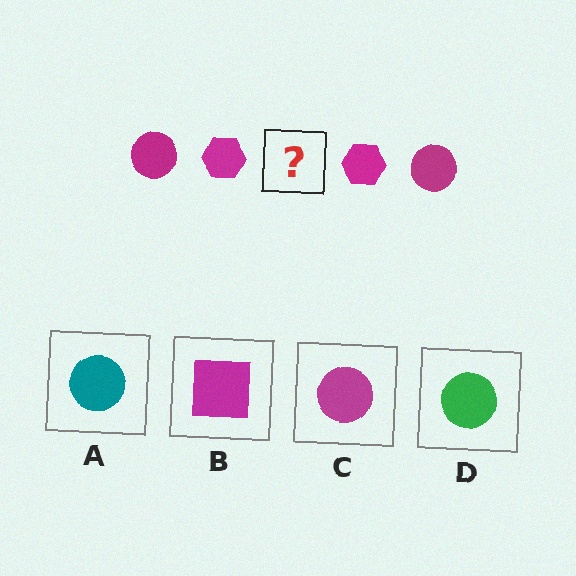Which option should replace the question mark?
Option C.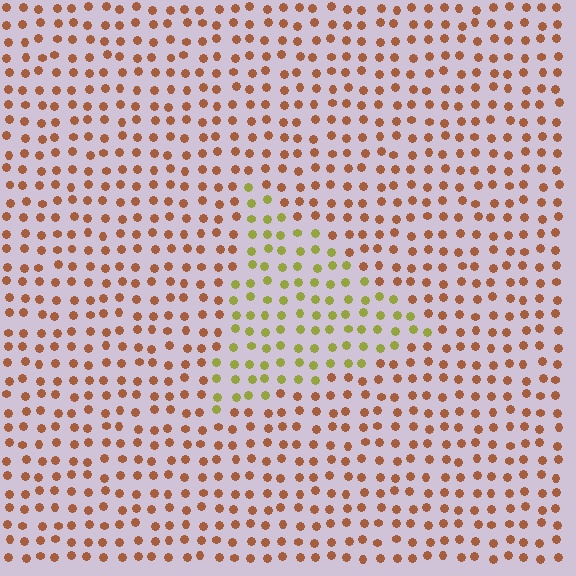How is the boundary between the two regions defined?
The boundary is defined purely by a slight shift in hue (about 52 degrees). Spacing, size, and orientation are identical on both sides.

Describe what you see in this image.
The image is filled with small brown elements in a uniform arrangement. A triangle-shaped region is visible where the elements are tinted to a slightly different hue, forming a subtle color boundary.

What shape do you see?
I see a triangle.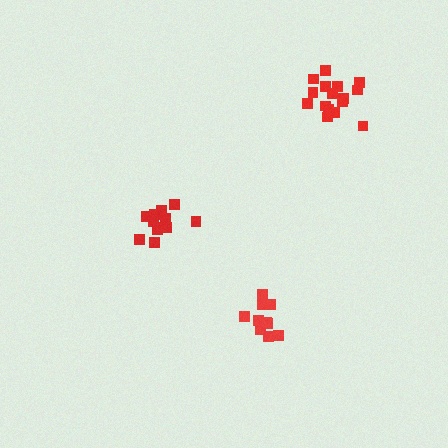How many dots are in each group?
Group 1: 13 dots, Group 2: 16 dots, Group 3: 11 dots (40 total).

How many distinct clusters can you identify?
There are 3 distinct clusters.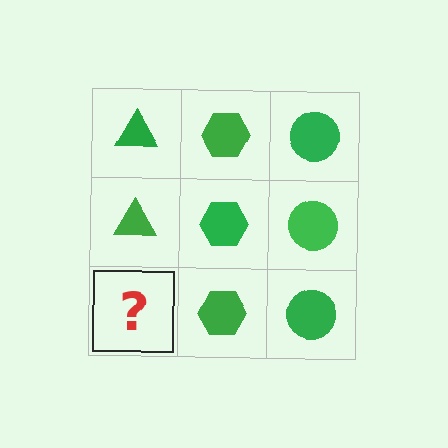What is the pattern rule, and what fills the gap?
The rule is that each column has a consistent shape. The gap should be filled with a green triangle.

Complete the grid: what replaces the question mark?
The question mark should be replaced with a green triangle.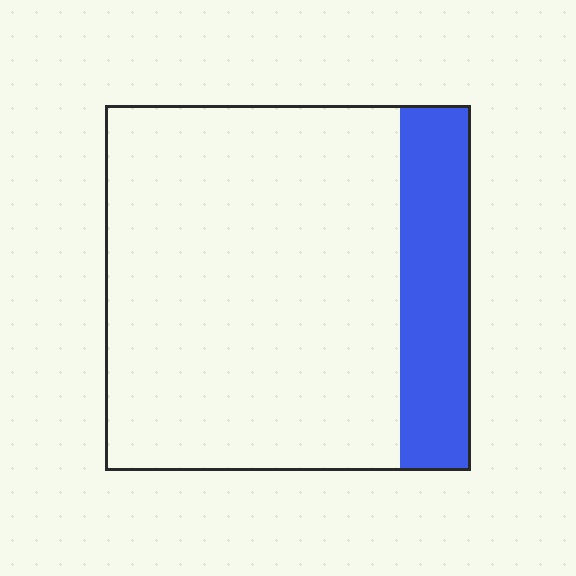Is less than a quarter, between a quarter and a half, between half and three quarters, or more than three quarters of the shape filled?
Less than a quarter.